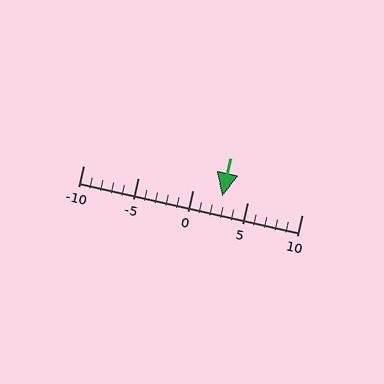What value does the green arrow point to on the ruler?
The green arrow points to approximately 3.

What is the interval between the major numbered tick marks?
The major tick marks are spaced 5 units apart.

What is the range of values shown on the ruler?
The ruler shows values from -10 to 10.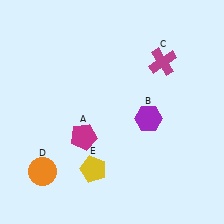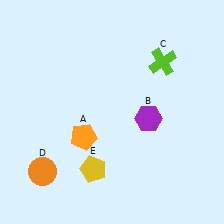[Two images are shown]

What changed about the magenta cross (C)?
In Image 1, C is magenta. In Image 2, it changed to lime.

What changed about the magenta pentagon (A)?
In Image 1, A is magenta. In Image 2, it changed to orange.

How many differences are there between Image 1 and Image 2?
There are 2 differences between the two images.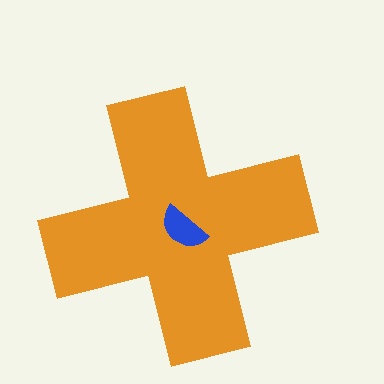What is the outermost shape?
The orange cross.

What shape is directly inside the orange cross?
The blue semicircle.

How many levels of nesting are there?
2.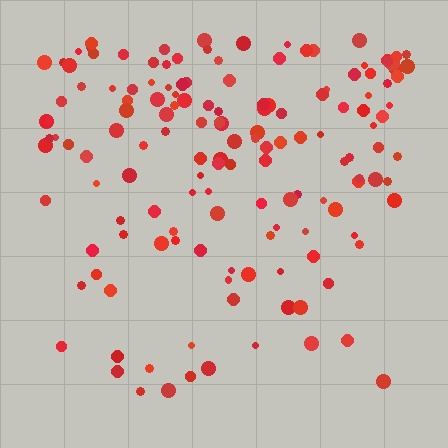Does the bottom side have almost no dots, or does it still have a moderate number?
Still a moderate number, just noticeably fewer than the top.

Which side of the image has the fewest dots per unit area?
The bottom.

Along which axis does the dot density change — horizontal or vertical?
Vertical.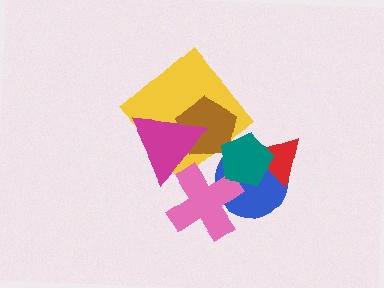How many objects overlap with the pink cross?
3 objects overlap with the pink cross.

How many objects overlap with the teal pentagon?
4 objects overlap with the teal pentagon.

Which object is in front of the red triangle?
The teal pentagon is in front of the red triangle.